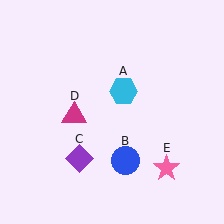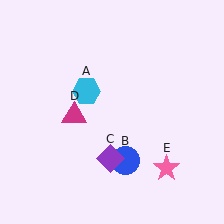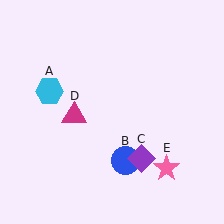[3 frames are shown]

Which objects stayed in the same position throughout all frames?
Blue circle (object B) and magenta triangle (object D) and pink star (object E) remained stationary.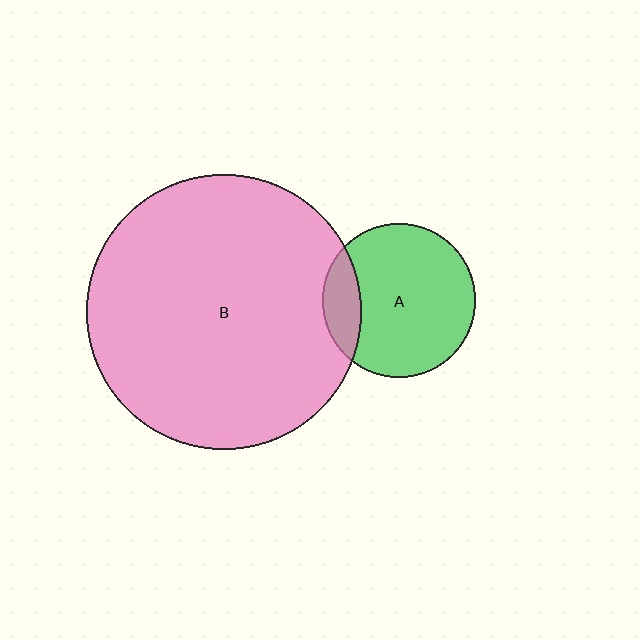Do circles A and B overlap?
Yes.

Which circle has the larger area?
Circle B (pink).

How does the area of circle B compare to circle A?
Approximately 3.2 times.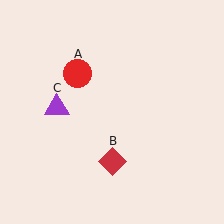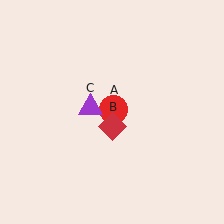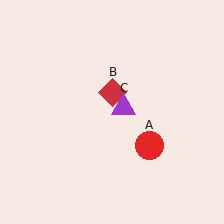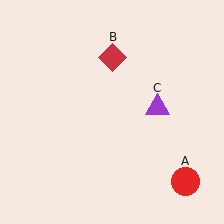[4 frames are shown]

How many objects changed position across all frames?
3 objects changed position: red circle (object A), red diamond (object B), purple triangle (object C).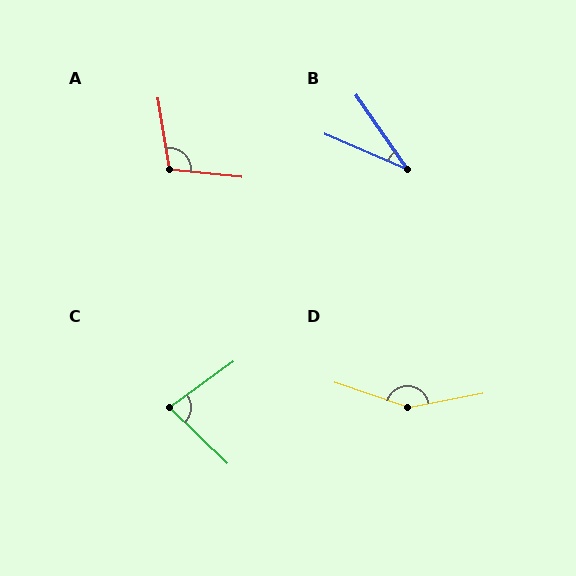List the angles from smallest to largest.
B (32°), C (79°), A (105°), D (151°).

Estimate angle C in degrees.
Approximately 79 degrees.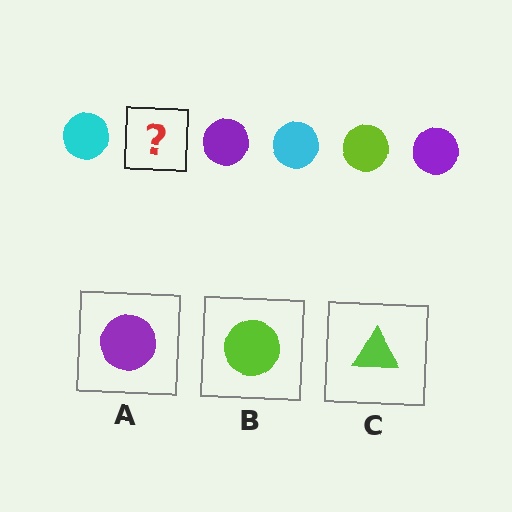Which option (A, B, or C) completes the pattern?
B.